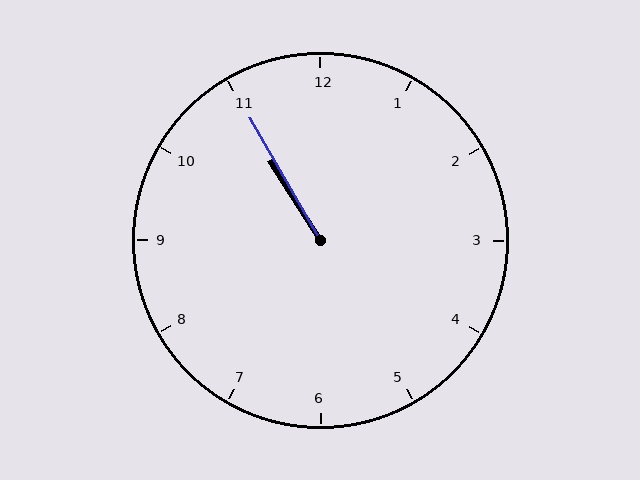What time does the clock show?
10:55.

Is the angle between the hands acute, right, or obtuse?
It is acute.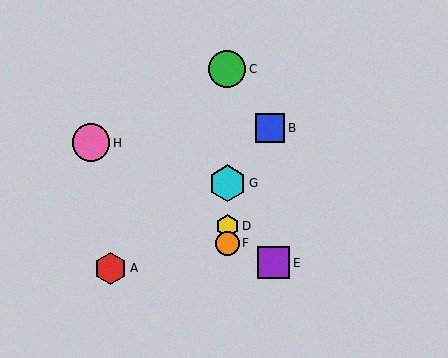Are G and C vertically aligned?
Yes, both are at x≈227.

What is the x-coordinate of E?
Object E is at x≈274.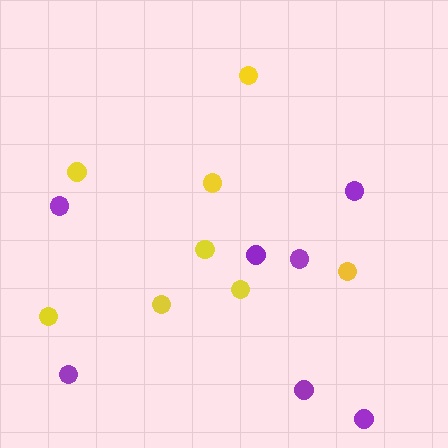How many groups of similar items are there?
There are 2 groups: one group of purple circles (7) and one group of yellow circles (8).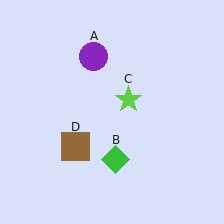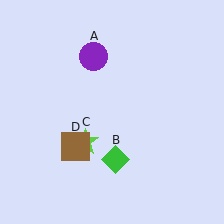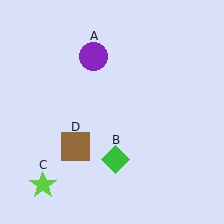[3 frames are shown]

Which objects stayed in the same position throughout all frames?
Purple circle (object A) and green diamond (object B) and brown square (object D) remained stationary.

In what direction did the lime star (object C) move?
The lime star (object C) moved down and to the left.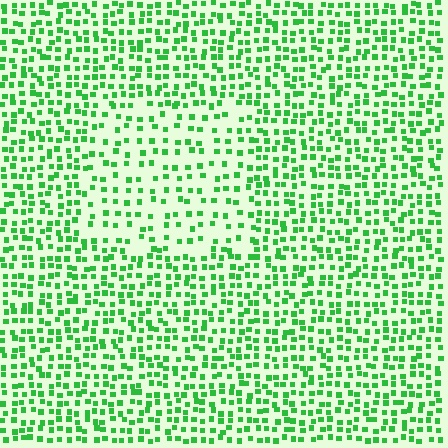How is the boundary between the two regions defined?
The boundary is defined by a change in element density (approximately 1.8x ratio). All elements are the same color, size, and shape.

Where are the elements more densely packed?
The elements are more densely packed outside the rectangle boundary.